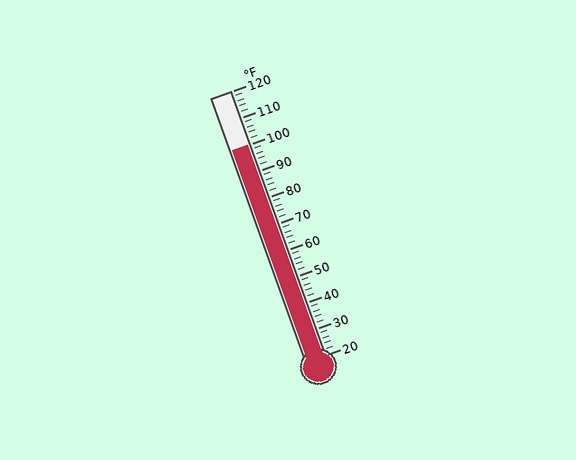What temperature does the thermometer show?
The thermometer shows approximately 100°F.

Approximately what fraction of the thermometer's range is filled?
The thermometer is filled to approximately 80% of its range.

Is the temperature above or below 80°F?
The temperature is above 80°F.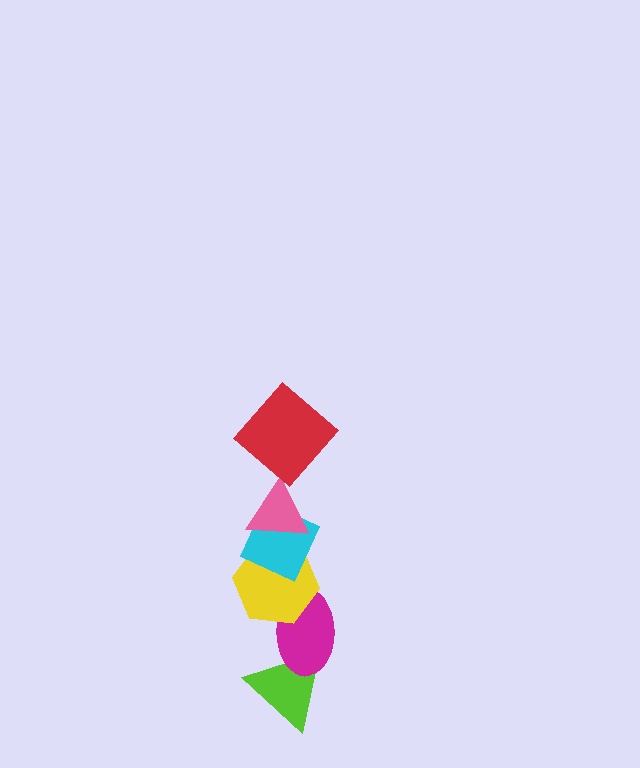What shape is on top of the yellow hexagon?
The cyan diamond is on top of the yellow hexagon.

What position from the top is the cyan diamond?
The cyan diamond is 3rd from the top.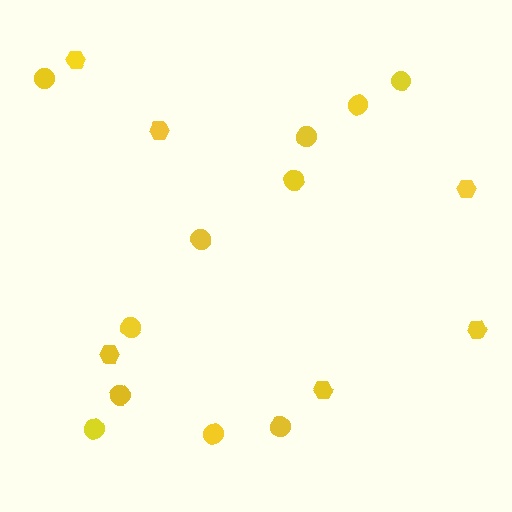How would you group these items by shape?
There are 2 groups: one group of circles (11) and one group of hexagons (6).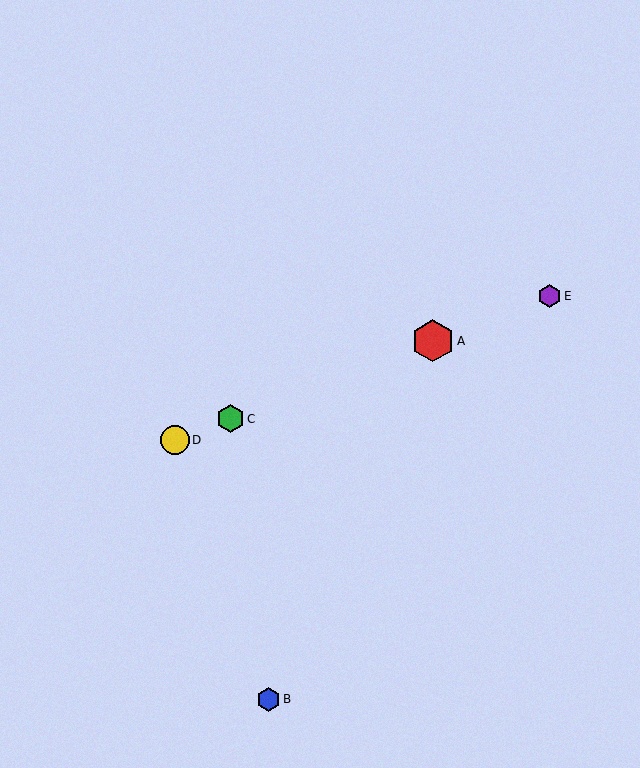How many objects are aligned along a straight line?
4 objects (A, C, D, E) are aligned along a straight line.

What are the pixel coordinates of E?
Object E is at (550, 296).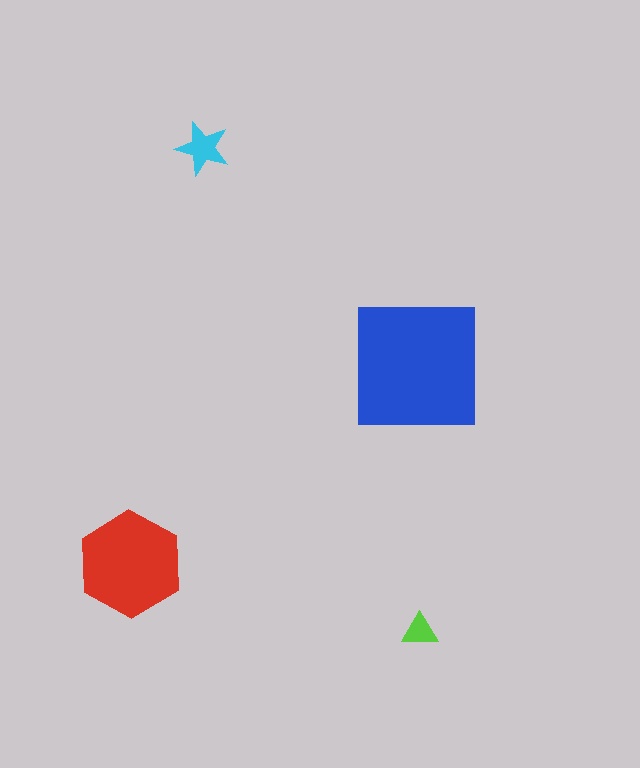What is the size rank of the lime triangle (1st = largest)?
4th.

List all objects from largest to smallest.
The blue square, the red hexagon, the cyan star, the lime triangle.